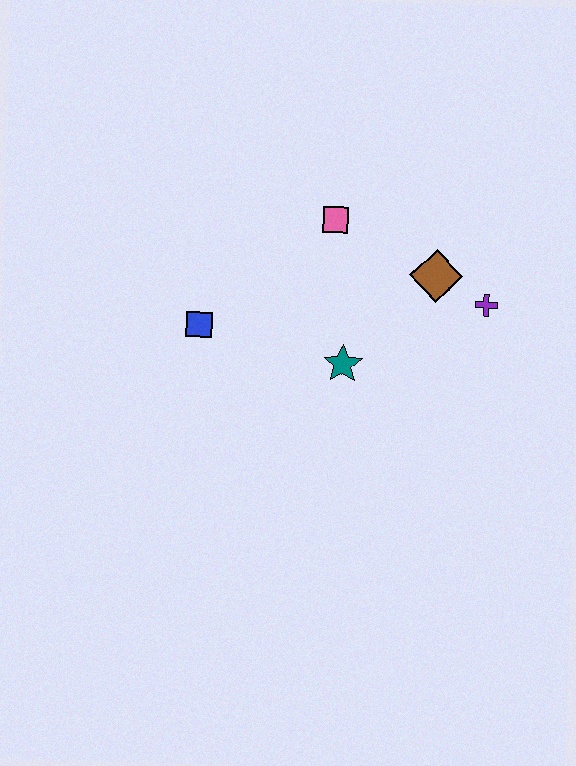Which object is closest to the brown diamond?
The purple cross is closest to the brown diamond.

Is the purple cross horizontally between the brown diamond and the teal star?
No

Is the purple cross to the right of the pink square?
Yes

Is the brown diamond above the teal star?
Yes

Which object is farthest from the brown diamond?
The blue square is farthest from the brown diamond.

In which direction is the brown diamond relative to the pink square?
The brown diamond is to the right of the pink square.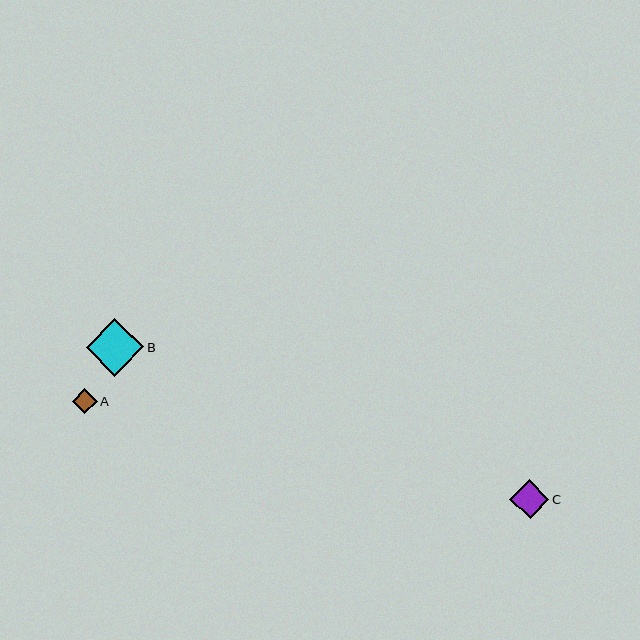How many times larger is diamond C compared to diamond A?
Diamond C is approximately 1.6 times the size of diamond A.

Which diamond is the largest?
Diamond B is the largest with a size of approximately 58 pixels.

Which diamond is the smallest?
Diamond A is the smallest with a size of approximately 25 pixels.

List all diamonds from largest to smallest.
From largest to smallest: B, C, A.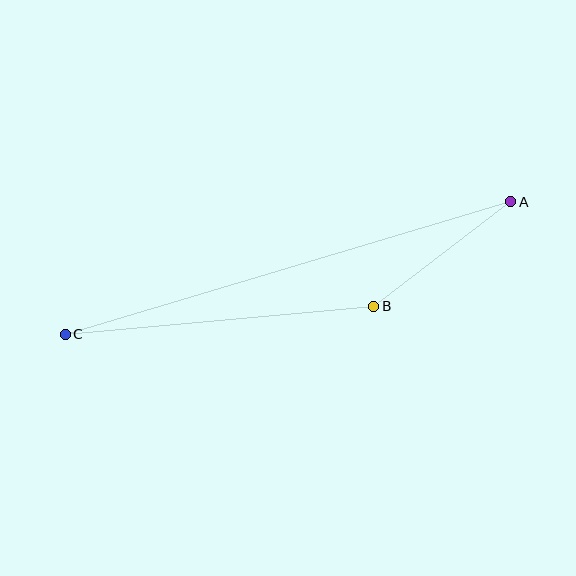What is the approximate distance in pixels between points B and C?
The distance between B and C is approximately 310 pixels.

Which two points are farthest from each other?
Points A and C are farthest from each other.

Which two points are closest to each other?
Points A and B are closest to each other.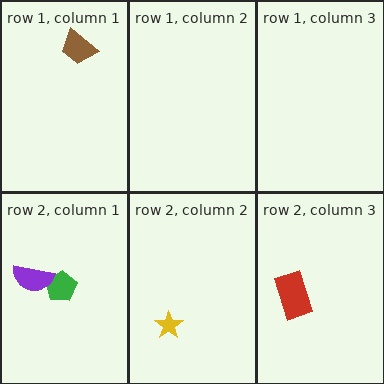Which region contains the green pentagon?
The row 2, column 1 region.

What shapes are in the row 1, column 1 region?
The brown trapezoid.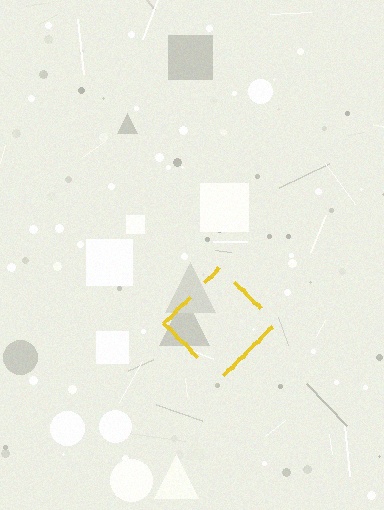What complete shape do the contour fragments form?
The contour fragments form a diamond.